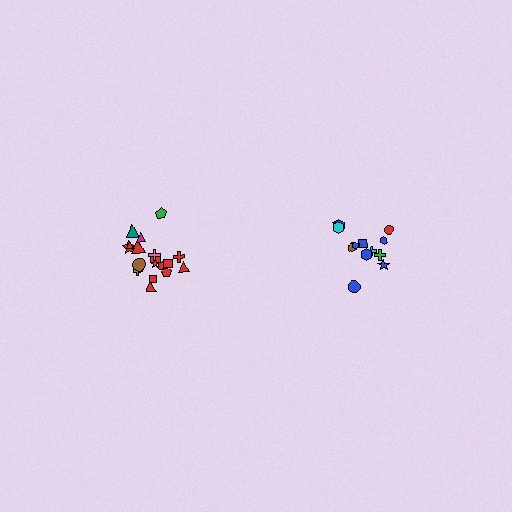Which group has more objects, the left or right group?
The left group.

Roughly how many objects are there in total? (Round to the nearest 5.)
Roughly 30 objects in total.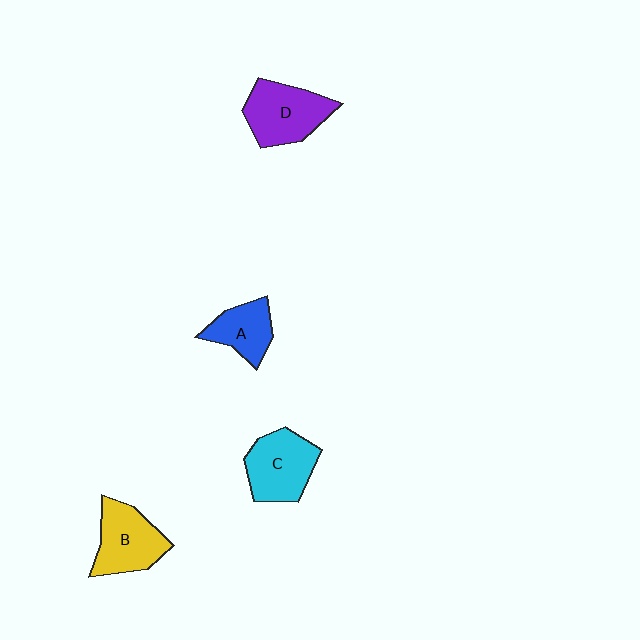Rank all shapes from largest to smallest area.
From largest to smallest: D (purple), C (cyan), B (yellow), A (blue).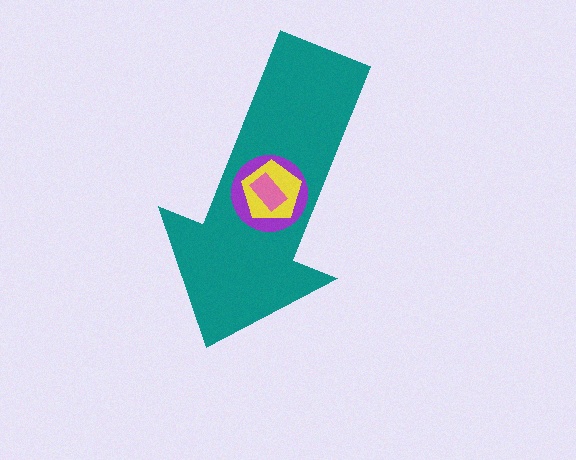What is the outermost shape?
The teal arrow.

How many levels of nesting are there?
4.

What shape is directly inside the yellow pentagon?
The pink rectangle.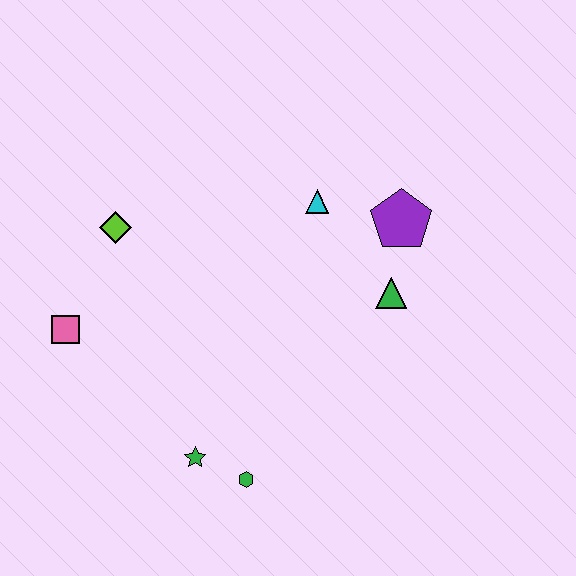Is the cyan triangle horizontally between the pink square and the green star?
No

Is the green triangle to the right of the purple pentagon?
No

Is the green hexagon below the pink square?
Yes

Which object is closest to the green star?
The green hexagon is closest to the green star.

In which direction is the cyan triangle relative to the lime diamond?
The cyan triangle is to the right of the lime diamond.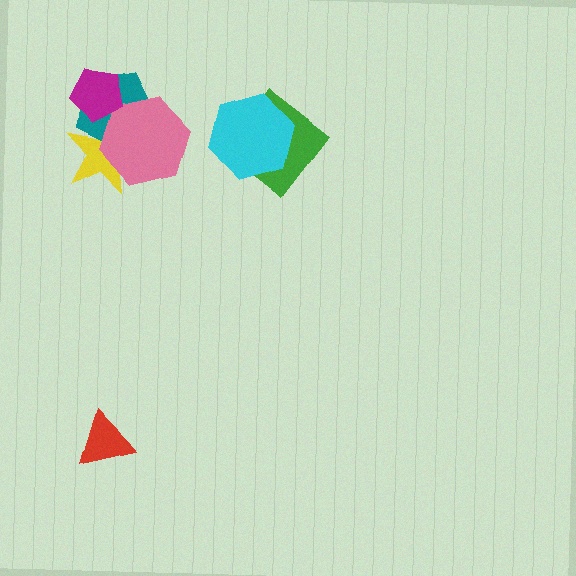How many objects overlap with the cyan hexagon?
1 object overlaps with the cyan hexagon.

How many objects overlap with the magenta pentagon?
3 objects overlap with the magenta pentagon.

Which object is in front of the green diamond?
The cyan hexagon is in front of the green diamond.